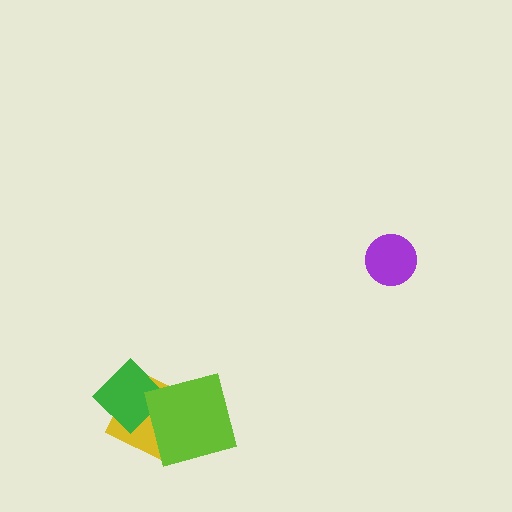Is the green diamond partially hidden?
Yes, it is partially covered by another shape.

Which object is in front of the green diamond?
The lime square is in front of the green diamond.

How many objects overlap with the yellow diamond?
2 objects overlap with the yellow diamond.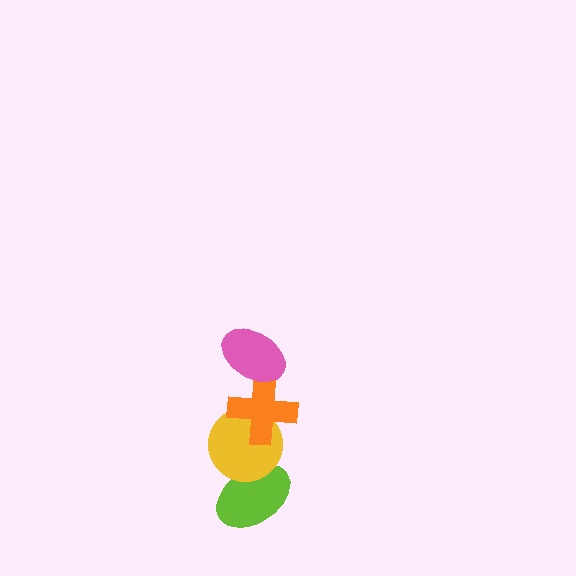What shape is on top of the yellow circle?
The orange cross is on top of the yellow circle.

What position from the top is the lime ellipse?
The lime ellipse is 4th from the top.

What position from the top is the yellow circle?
The yellow circle is 3rd from the top.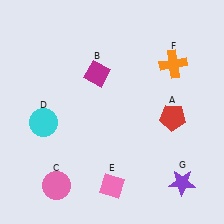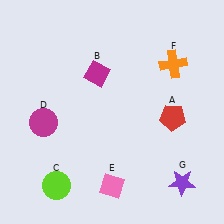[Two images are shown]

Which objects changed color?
C changed from pink to lime. D changed from cyan to magenta.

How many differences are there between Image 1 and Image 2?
There are 2 differences between the two images.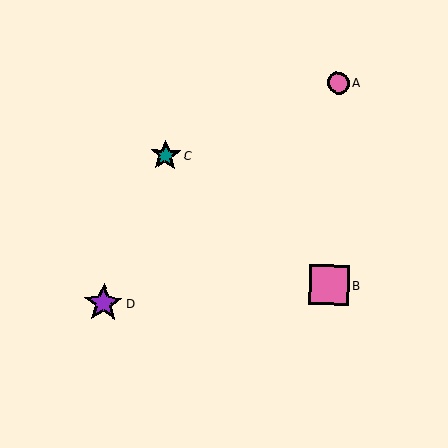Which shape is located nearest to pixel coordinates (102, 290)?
The purple star (labeled D) at (104, 303) is nearest to that location.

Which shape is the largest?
The pink square (labeled B) is the largest.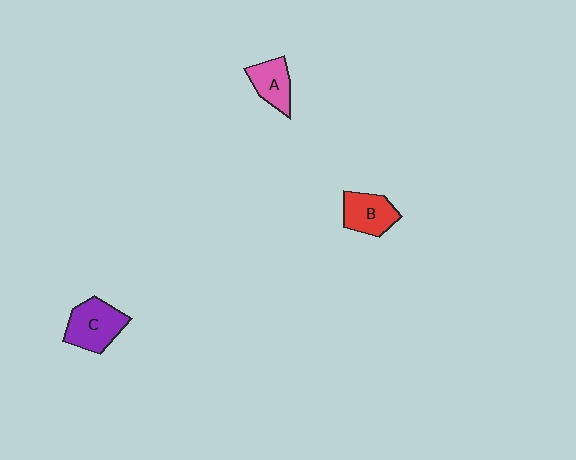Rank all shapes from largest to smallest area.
From largest to smallest: C (purple), B (red), A (pink).